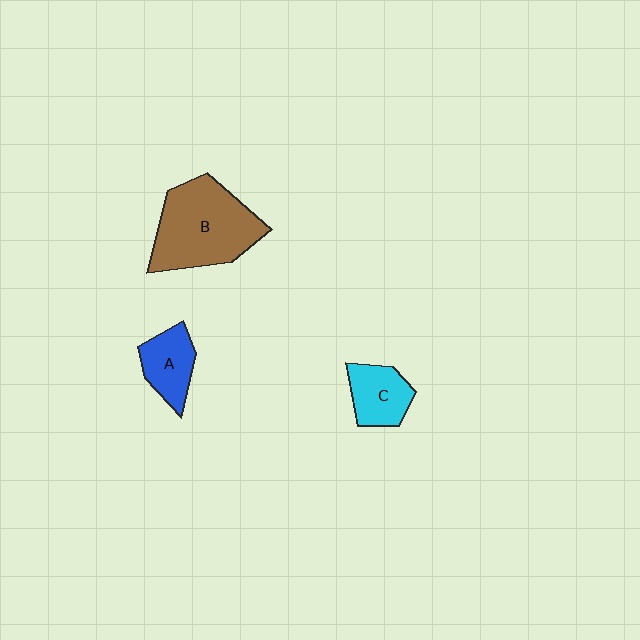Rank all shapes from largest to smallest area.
From largest to smallest: B (brown), C (cyan), A (blue).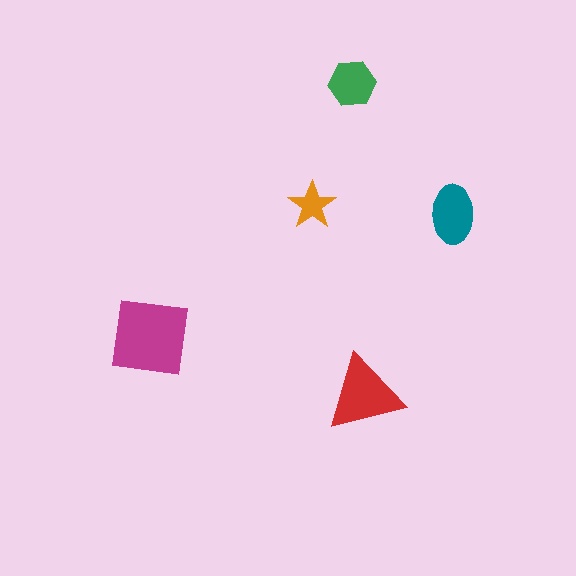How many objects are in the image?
There are 5 objects in the image.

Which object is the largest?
The magenta square.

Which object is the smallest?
The orange star.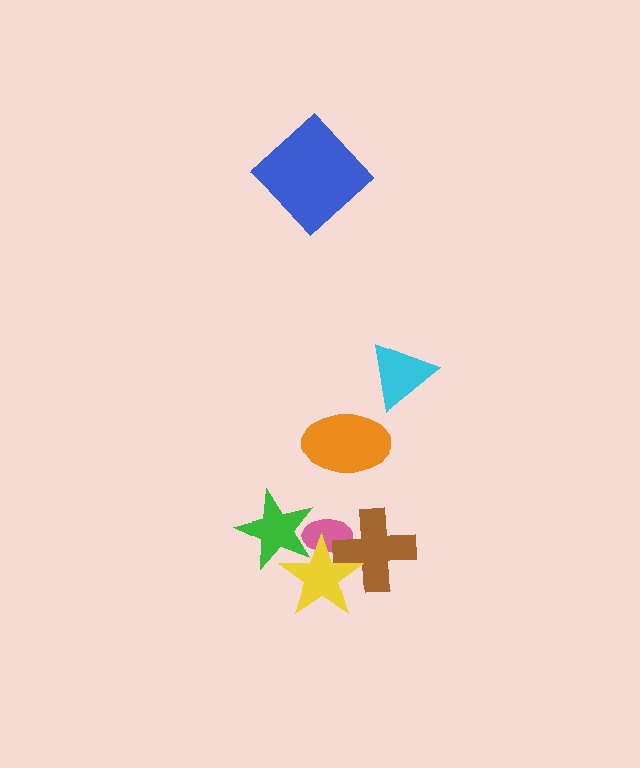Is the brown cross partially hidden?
Yes, it is partially covered by another shape.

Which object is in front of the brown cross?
The yellow star is in front of the brown cross.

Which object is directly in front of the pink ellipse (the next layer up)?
The green star is directly in front of the pink ellipse.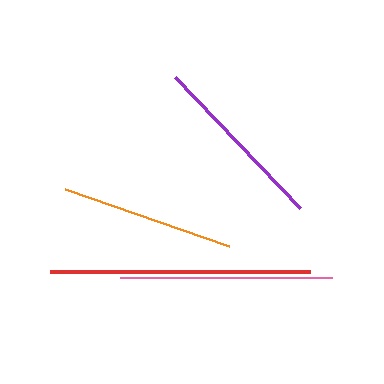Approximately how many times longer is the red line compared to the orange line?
The red line is approximately 1.5 times the length of the orange line.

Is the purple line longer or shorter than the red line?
The red line is longer than the purple line.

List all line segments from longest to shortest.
From longest to shortest: red, pink, purple, orange.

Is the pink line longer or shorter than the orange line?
The pink line is longer than the orange line.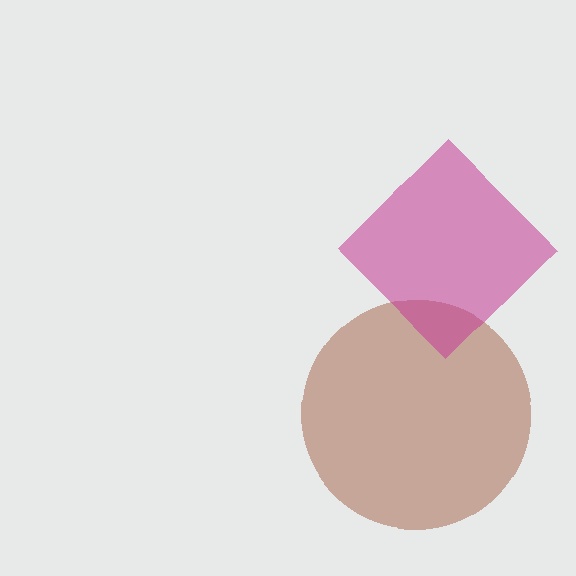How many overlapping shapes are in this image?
There are 2 overlapping shapes in the image.